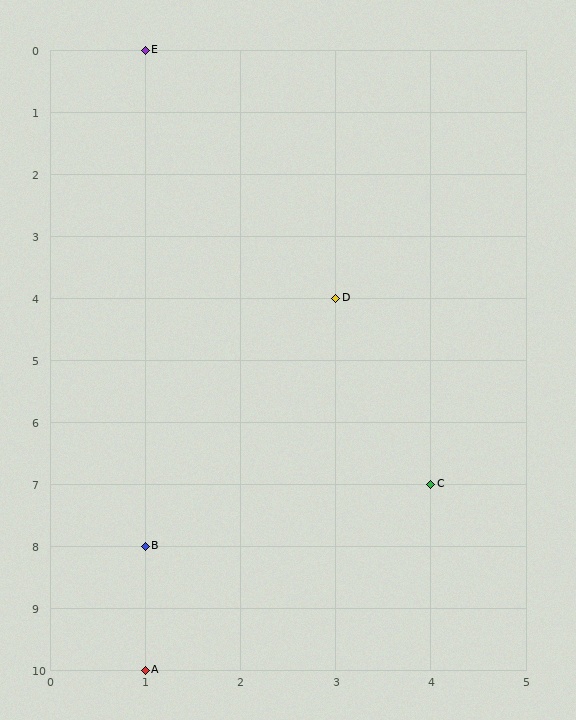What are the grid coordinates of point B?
Point B is at grid coordinates (1, 8).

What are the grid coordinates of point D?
Point D is at grid coordinates (3, 4).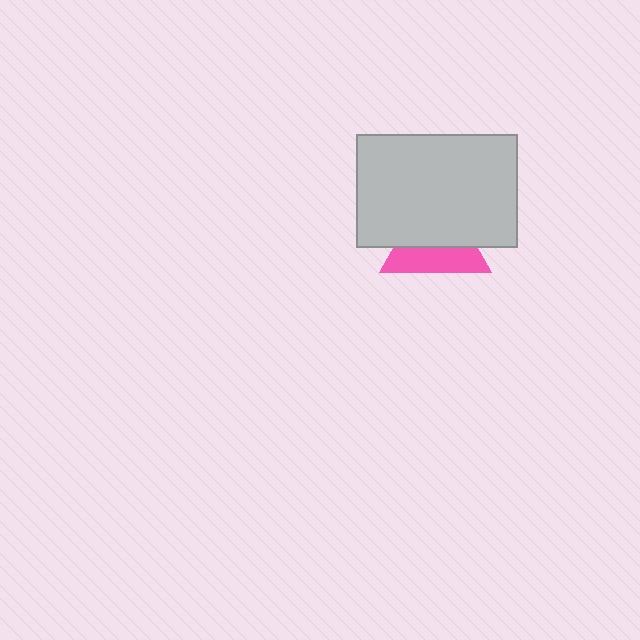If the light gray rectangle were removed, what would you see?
You would see the complete pink triangle.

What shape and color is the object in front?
The object in front is a light gray rectangle.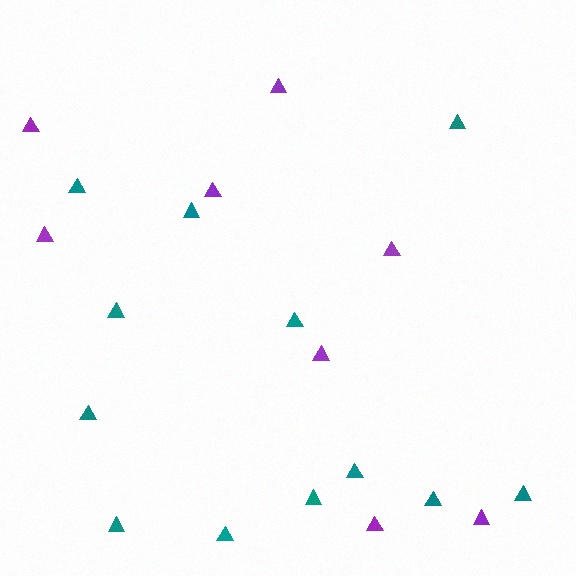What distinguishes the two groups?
There are 2 groups: one group of teal triangles (12) and one group of purple triangles (8).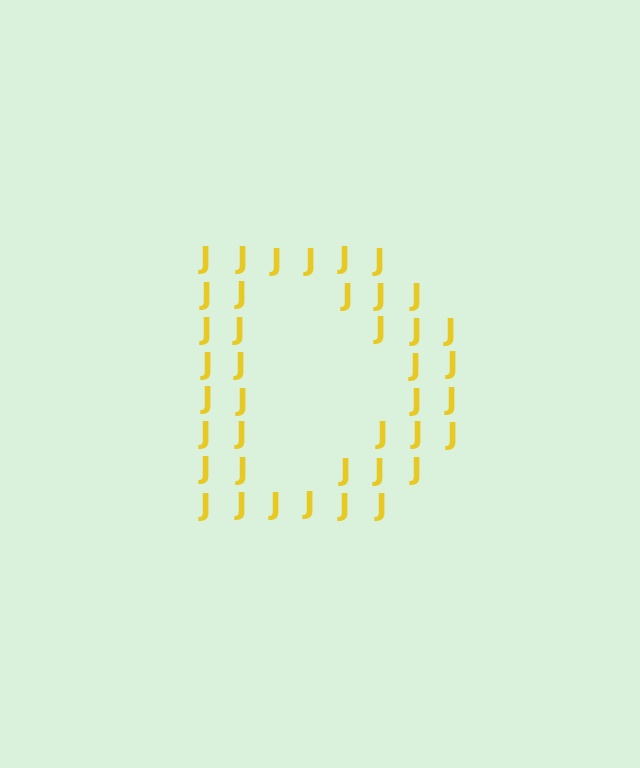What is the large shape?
The large shape is the letter D.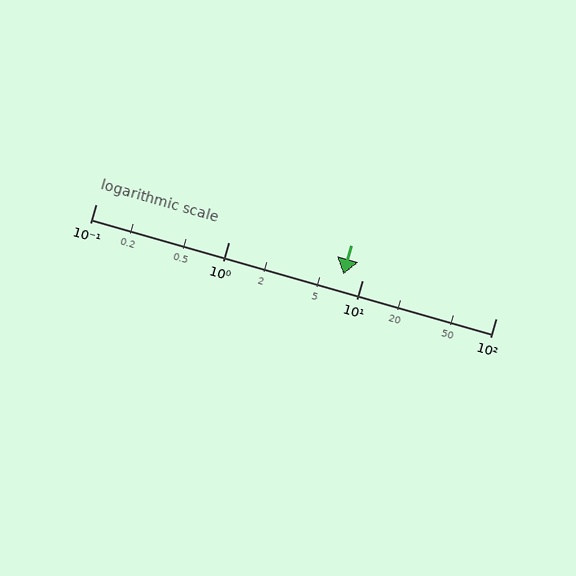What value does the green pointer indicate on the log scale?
The pointer indicates approximately 7.2.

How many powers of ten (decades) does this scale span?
The scale spans 3 decades, from 0.1 to 100.